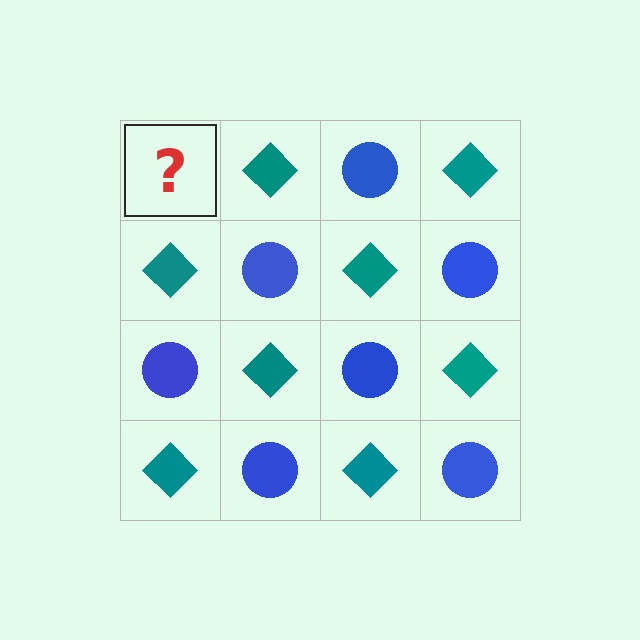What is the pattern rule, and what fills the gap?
The rule is that it alternates blue circle and teal diamond in a checkerboard pattern. The gap should be filled with a blue circle.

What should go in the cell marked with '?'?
The missing cell should contain a blue circle.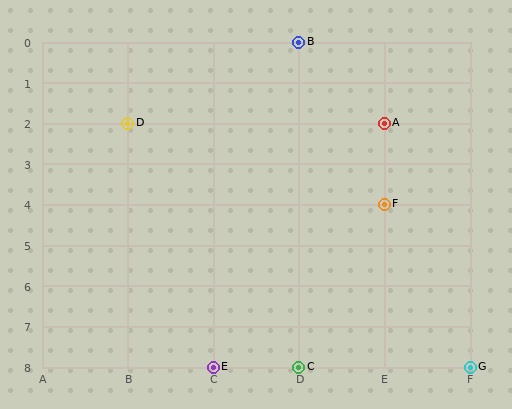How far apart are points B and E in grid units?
Points B and E are 1 column and 8 rows apart (about 8.1 grid units diagonally).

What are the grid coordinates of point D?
Point D is at grid coordinates (B, 2).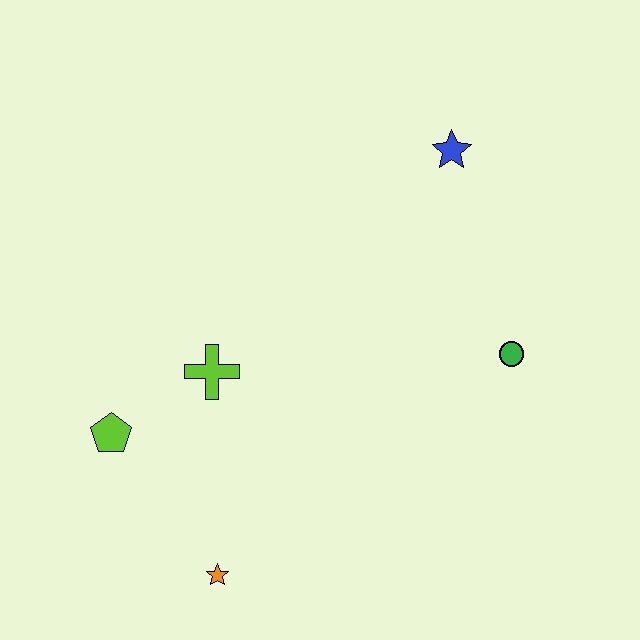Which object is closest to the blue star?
The green circle is closest to the blue star.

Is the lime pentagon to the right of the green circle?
No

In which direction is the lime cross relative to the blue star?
The lime cross is to the left of the blue star.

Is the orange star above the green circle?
No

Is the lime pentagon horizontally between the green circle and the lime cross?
No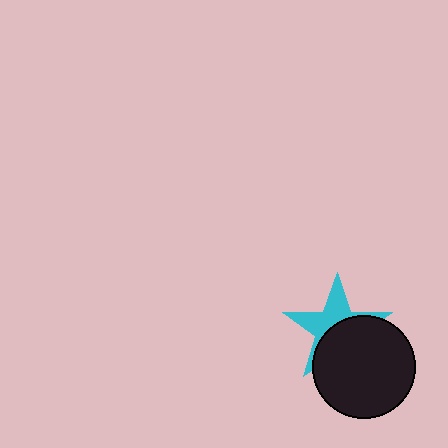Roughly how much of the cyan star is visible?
About half of it is visible (roughly 48%).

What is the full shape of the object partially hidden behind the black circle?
The partially hidden object is a cyan star.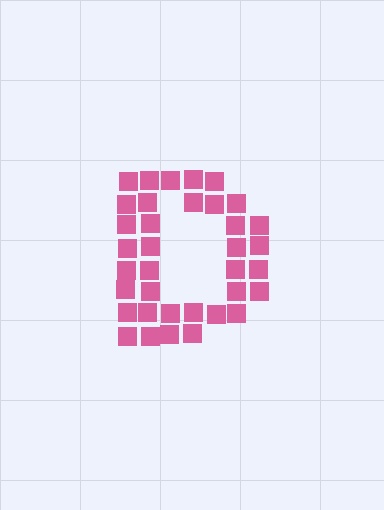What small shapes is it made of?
It is made of small squares.